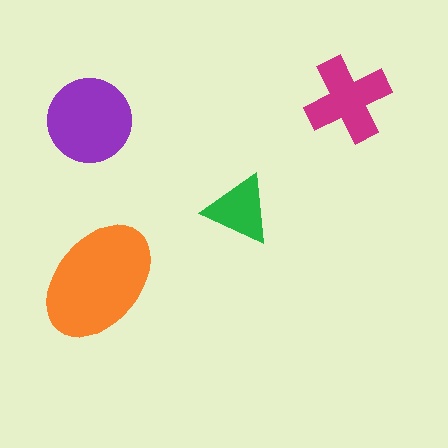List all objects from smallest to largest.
The green triangle, the magenta cross, the purple circle, the orange ellipse.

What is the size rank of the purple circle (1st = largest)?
2nd.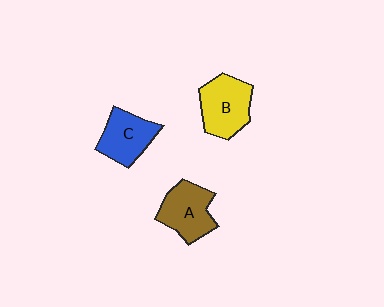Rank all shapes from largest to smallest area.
From largest to smallest: B (yellow), A (brown), C (blue).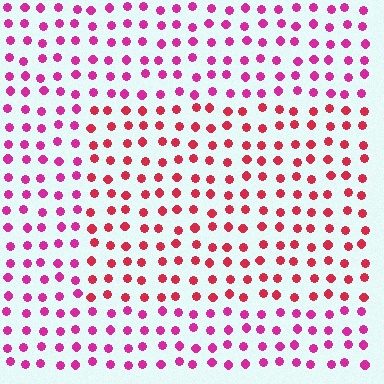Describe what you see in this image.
The image is filled with small magenta elements in a uniform arrangement. A rectangle-shaped region is visible where the elements are tinted to a slightly different hue, forming a subtle color boundary.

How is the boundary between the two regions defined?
The boundary is defined purely by a slight shift in hue (about 31 degrees). Spacing, size, and orientation are identical on both sides.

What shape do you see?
I see a rectangle.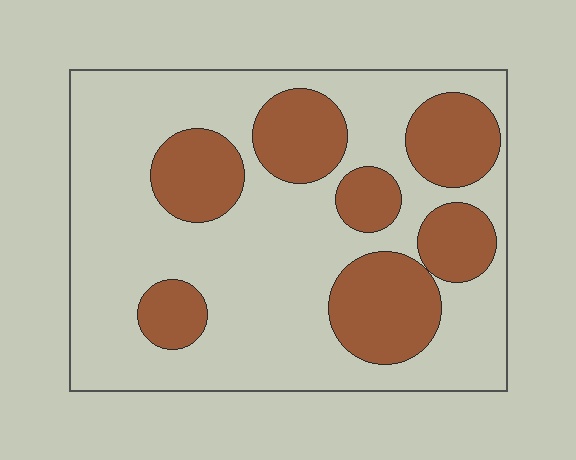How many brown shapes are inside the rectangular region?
7.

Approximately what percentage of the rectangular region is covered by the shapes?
Approximately 30%.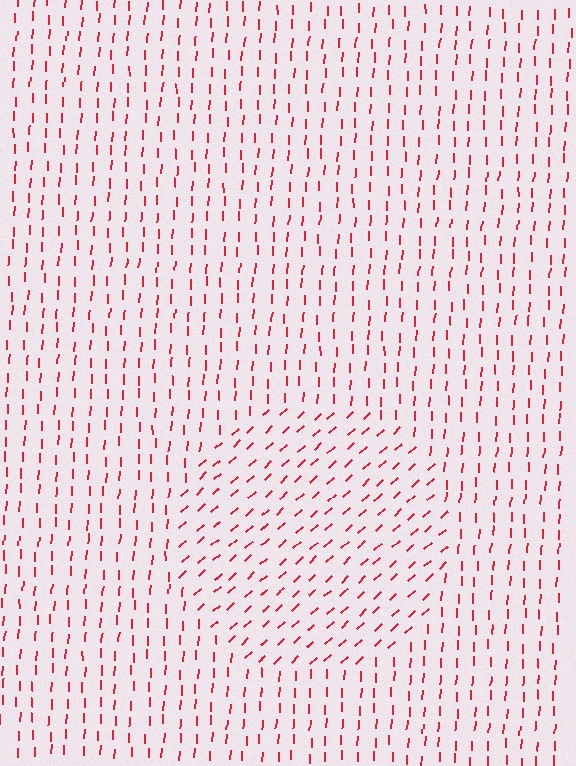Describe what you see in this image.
The image is filled with small red line segments. A circle region in the image has lines oriented differently from the surrounding lines, creating a visible texture boundary.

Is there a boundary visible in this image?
Yes, there is a texture boundary formed by a change in line orientation.